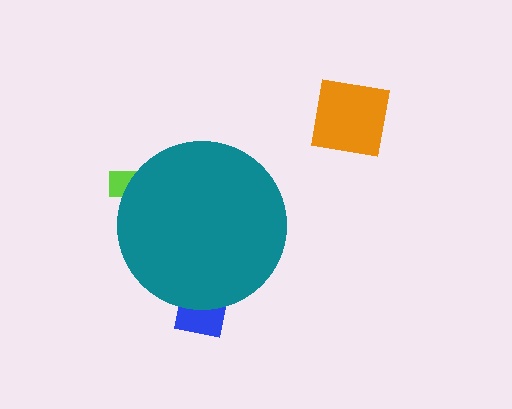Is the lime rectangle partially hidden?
Yes, the lime rectangle is partially hidden behind the teal circle.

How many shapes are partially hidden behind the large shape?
2 shapes are partially hidden.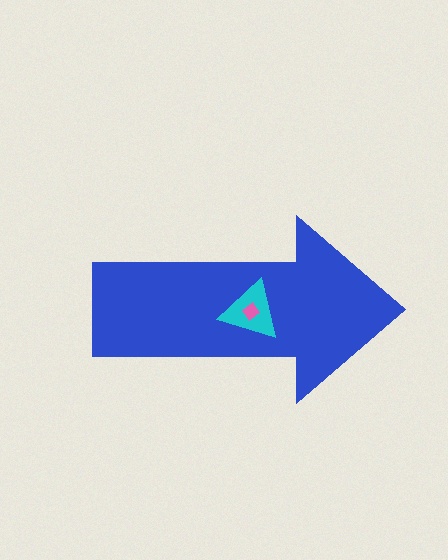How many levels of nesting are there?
3.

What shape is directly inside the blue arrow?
The cyan triangle.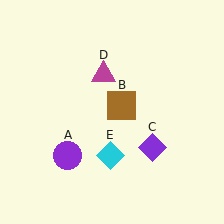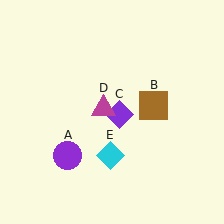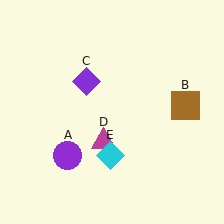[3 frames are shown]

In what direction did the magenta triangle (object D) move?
The magenta triangle (object D) moved down.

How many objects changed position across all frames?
3 objects changed position: brown square (object B), purple diamond (object C), magenta triangle (object D).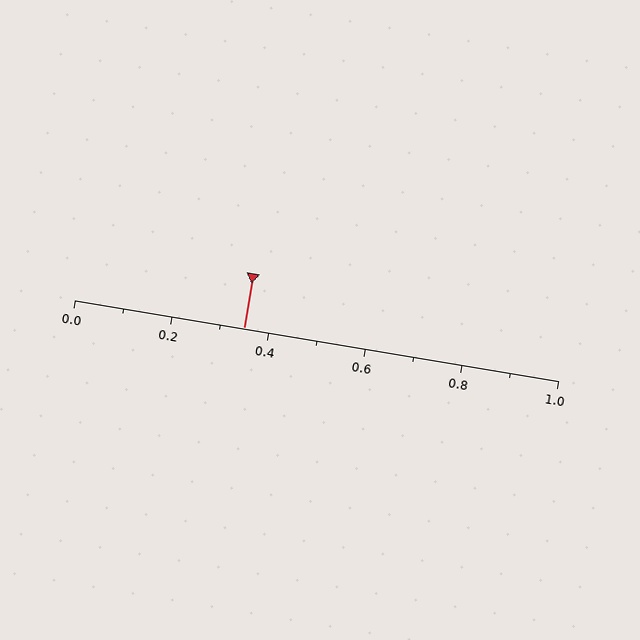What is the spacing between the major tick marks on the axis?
The major ticks are spaced 0.2 apart.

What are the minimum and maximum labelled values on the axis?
The axis runs from 0.0 to 1.0.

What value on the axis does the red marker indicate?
The marker indicates approximately 0.35.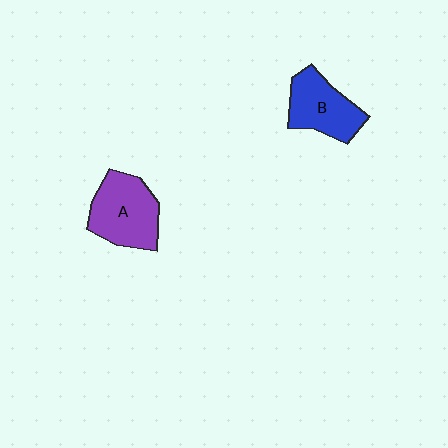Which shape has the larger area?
Shape A (purple).